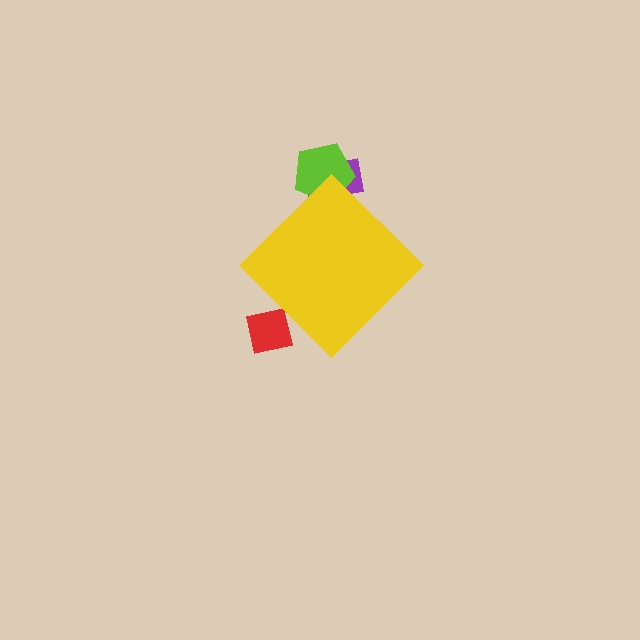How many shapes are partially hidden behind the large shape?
3 shapes are partially hidden.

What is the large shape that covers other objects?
A yellow diamond.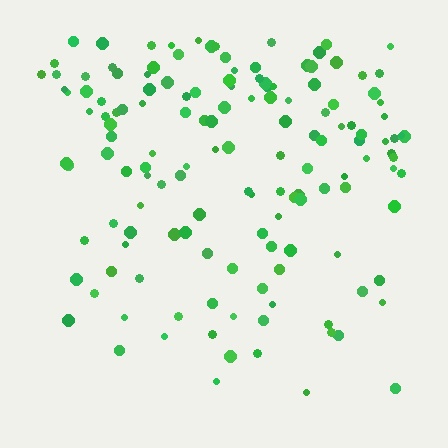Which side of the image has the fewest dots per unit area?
The bottom.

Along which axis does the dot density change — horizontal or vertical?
Vertical.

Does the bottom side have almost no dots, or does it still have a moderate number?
Still a moderate number, just noticeably fewer than the top.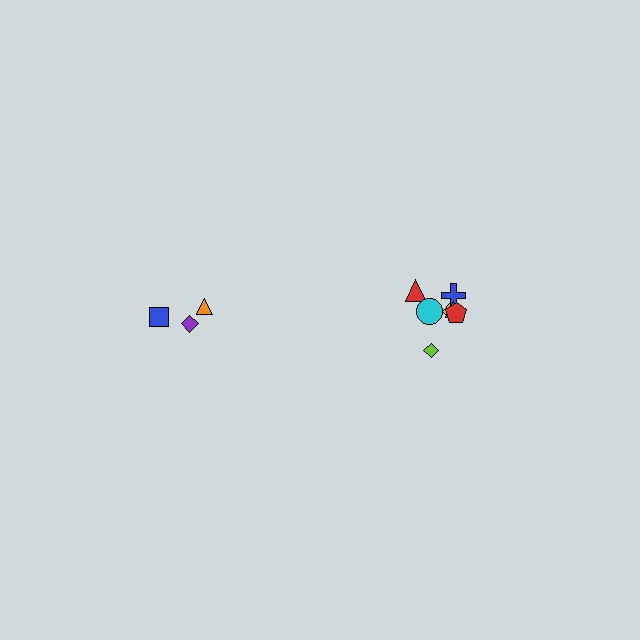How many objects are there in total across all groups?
There are 10 objects.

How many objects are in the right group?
There are 7 objects.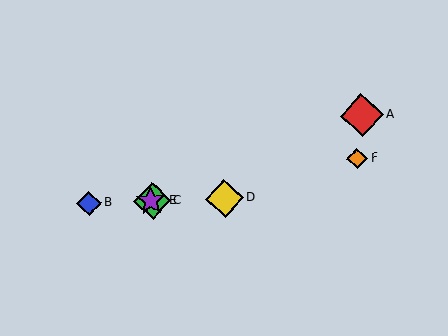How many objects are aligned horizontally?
4 objects (B, C, D, E) are aligned horizontally.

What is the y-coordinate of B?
Object B is at y≈203.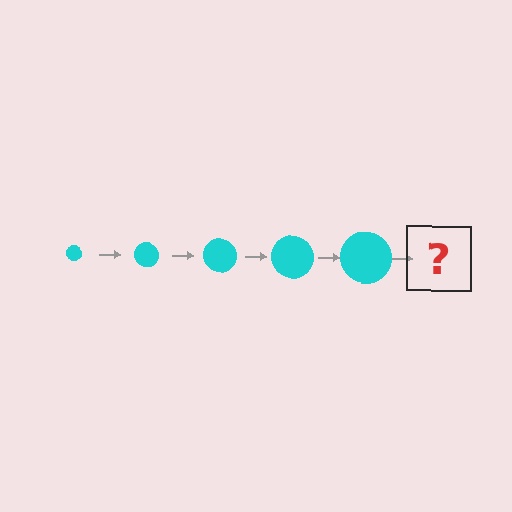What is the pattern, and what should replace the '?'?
The pattern is that the circle gets progressively larger each step. The '?' should be a cyan circle, larger than the previous one.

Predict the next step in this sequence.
The next step is a cyan circle, larger than the previous one.